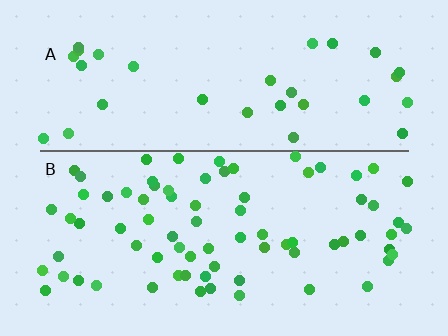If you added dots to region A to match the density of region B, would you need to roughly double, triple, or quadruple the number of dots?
Approximately double.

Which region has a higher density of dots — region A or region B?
B (the bottom).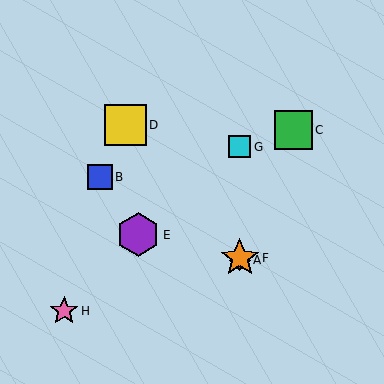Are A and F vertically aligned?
Yes, both are at x≈240.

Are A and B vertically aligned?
No, A is at x≈240 and B is at x≈100.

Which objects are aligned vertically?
Objects A, F, G are aligned vertically.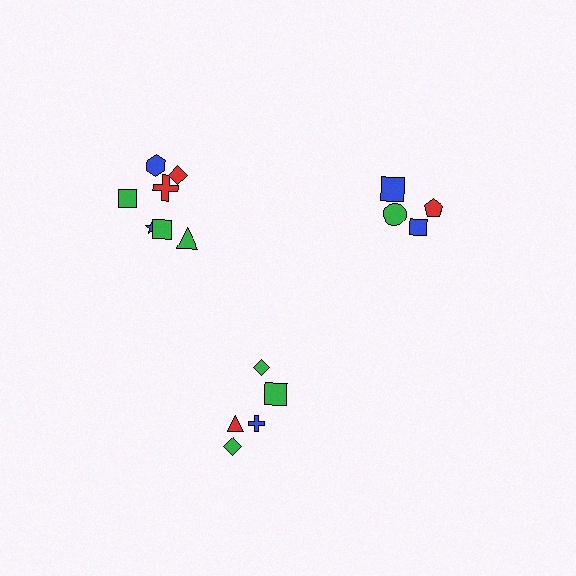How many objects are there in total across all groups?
There are 16 objects.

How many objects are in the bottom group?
There are 5 objects.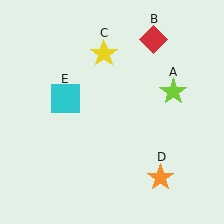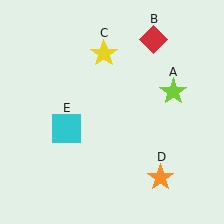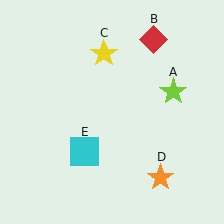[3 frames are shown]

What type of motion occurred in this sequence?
The cyan square (object E) rotated counterclockwise around the center of the scene.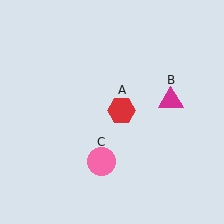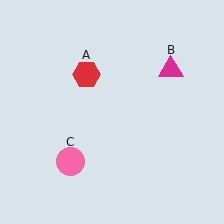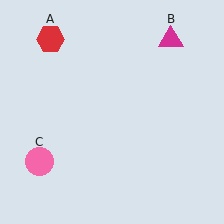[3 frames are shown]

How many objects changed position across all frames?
3 objects changed position: red hexagon (object A), magenta triangle (object B), pink circle (object C).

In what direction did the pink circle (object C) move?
The pink circle (object C) moved left.